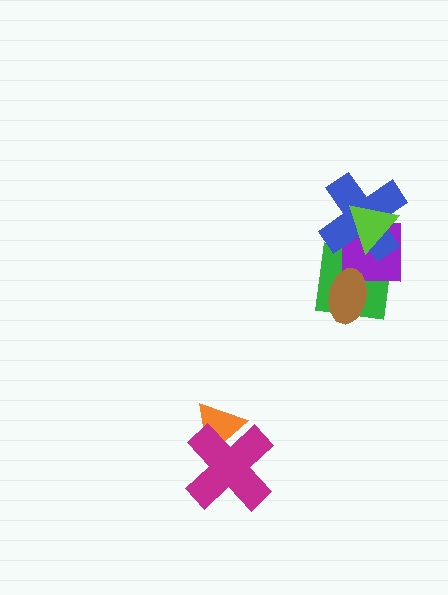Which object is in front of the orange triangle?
The magenta cross is in front of the orange triangle.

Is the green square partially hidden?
Yes, it is partially covered by another shape.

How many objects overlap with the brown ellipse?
2 objects overlap with the brown ellipse.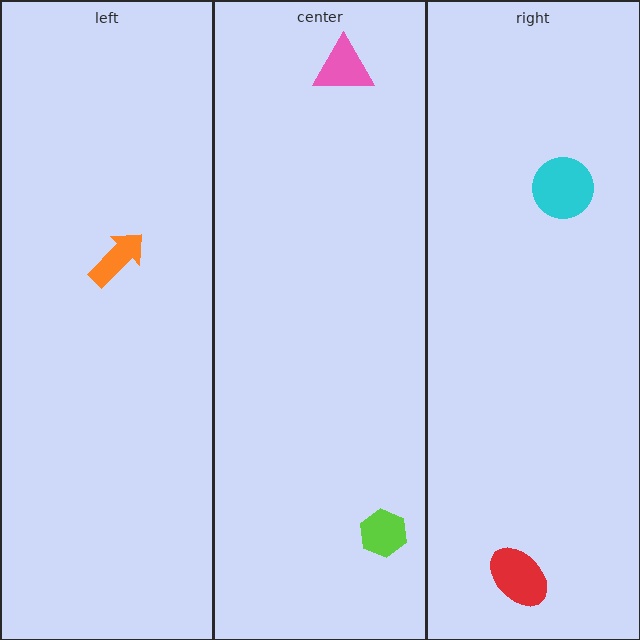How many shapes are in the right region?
2.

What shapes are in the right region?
The cyan circle, the red ellipse.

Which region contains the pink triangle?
The center region.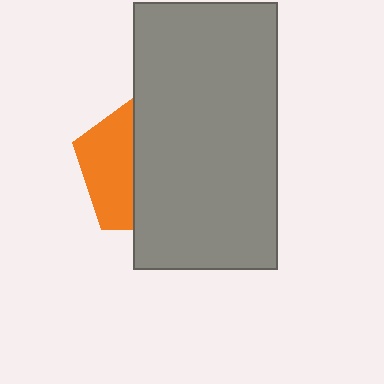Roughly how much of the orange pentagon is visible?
A small part of it is visible (roughly 37%).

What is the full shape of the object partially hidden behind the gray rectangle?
The partially hidden object is an orange pentagon.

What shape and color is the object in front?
The object in front is a gray rectangle.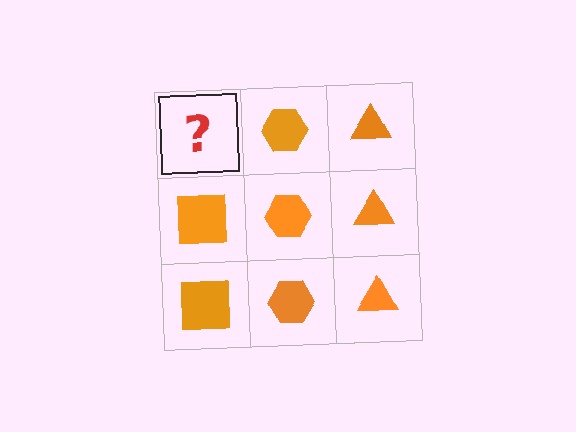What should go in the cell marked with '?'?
The missing cell should contain an orange square.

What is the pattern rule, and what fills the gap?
The rule is that each column has a consistent shape. The gap should be filled with an orange square.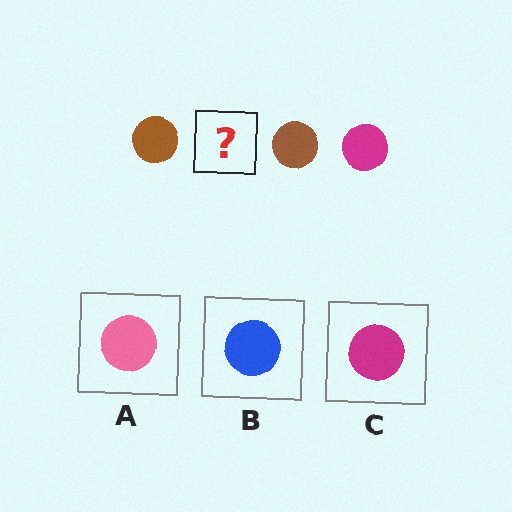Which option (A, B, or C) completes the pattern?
C.